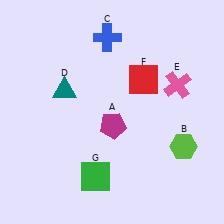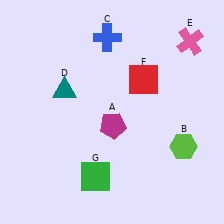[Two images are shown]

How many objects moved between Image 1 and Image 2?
1 object moved between the two images.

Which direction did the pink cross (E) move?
The pink cross (E) moved up.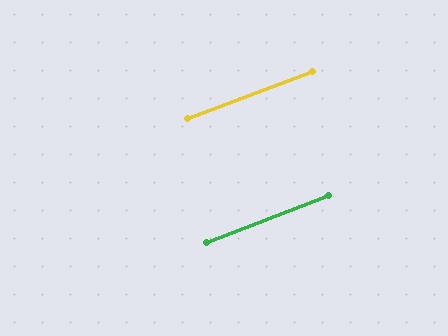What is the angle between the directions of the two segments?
Approximately 1 degree.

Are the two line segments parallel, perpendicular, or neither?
Parallel — their directions differ by only 0.7°.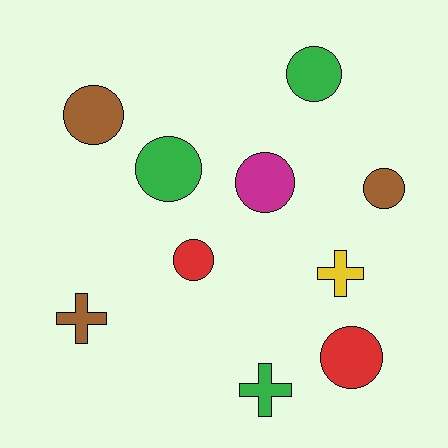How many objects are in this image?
There are 10 objects.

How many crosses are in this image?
There are 3 crosses.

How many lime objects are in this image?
There are no lime objects.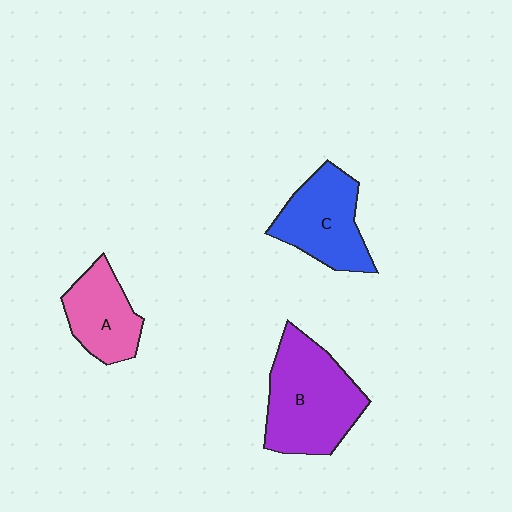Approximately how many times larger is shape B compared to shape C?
Approximately 1.3 times.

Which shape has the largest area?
Shape B (purple).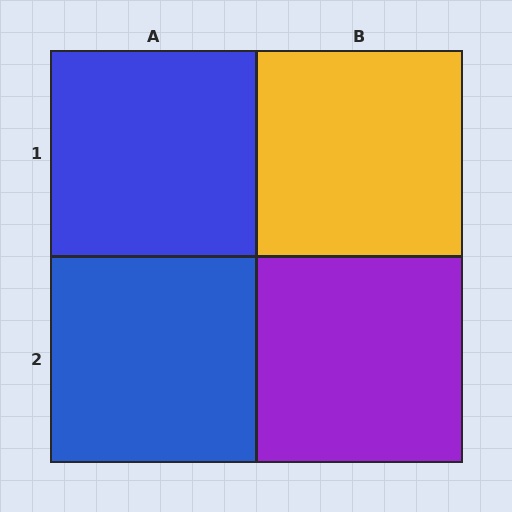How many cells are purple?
1 cell is purple.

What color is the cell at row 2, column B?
Purple.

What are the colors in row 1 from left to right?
Blue, yellow.